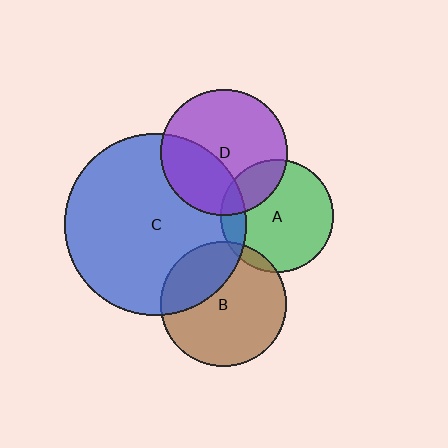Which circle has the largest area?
Circle C (blue).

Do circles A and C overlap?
Yes.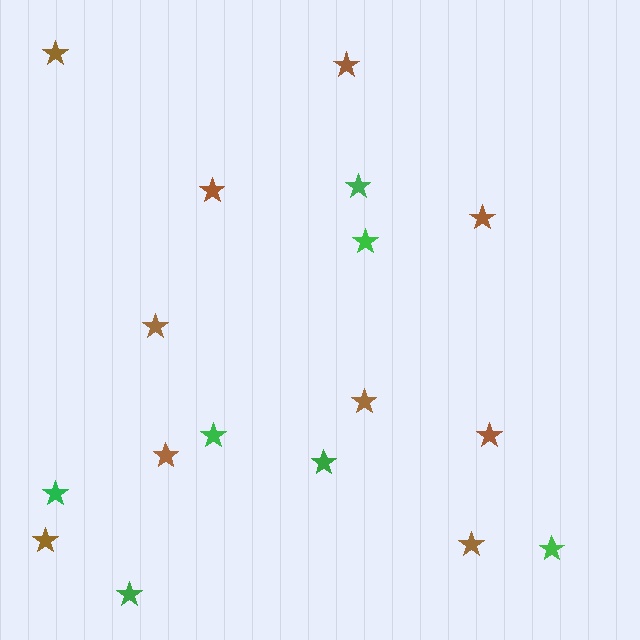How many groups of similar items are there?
There are 2 groups: one group of green stars (7) and one group of brown stars (10).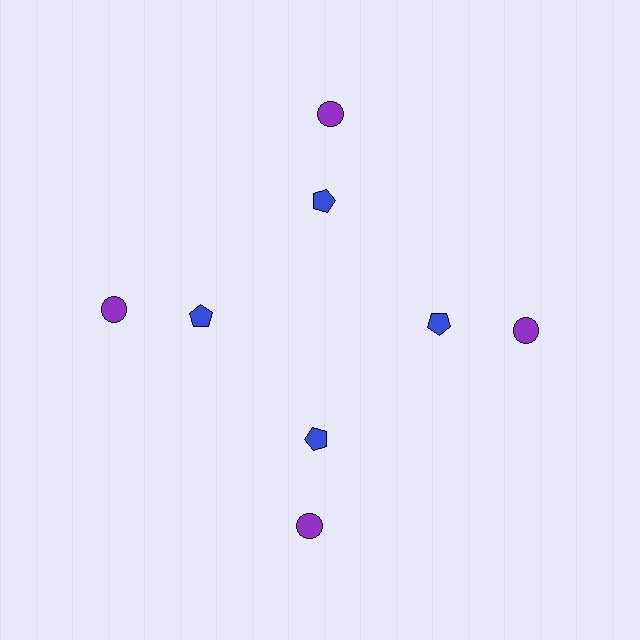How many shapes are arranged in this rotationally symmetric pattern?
There are 8 shapes, arranged in 4 groups of 2.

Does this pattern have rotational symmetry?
Yes, this pattern has 4-fold rotational symmetry. It looks the same after rotating 90 degrees around the center.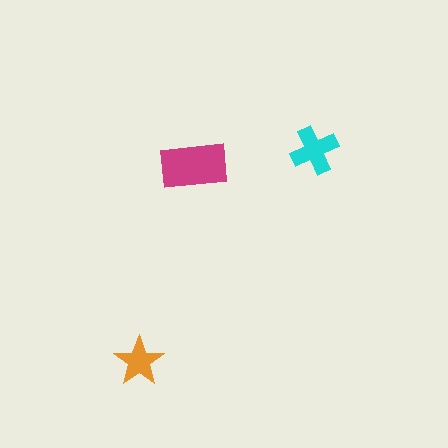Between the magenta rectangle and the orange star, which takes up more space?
The magenta rectangle.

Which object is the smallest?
The orange star.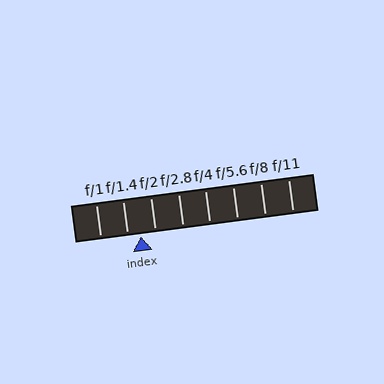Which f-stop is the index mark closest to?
The index mark is closest to f/1.4.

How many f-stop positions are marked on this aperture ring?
There are 8 f-stop positions marked.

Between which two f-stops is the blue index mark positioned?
The index mark is between f/1.4 and f/2.